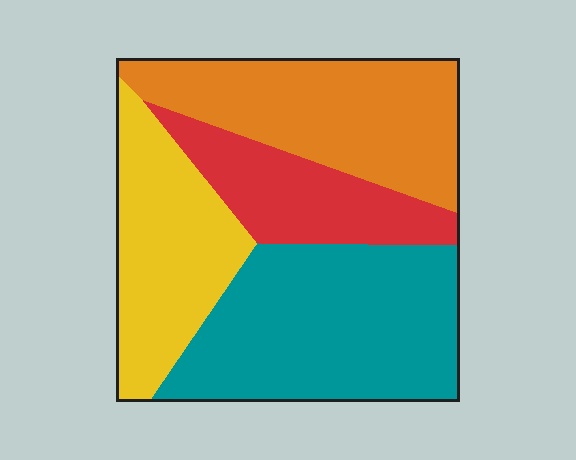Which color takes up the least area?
Red, at roughly 15%.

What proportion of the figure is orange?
Orange takes up about one quarter (1/4) of the figure.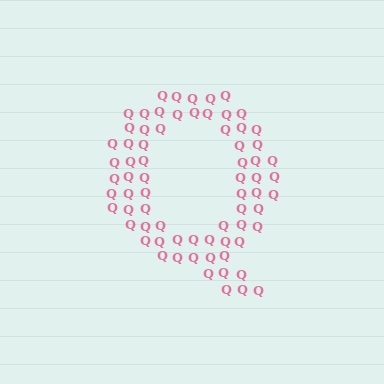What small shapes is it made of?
It is made of small letter Q's.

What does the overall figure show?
The overall figure shows the letter Q.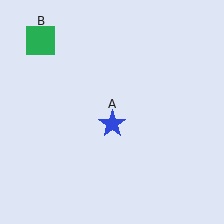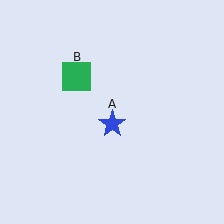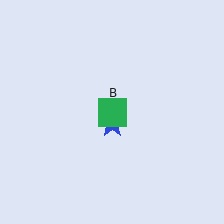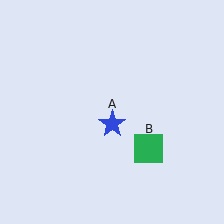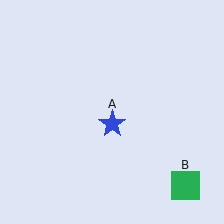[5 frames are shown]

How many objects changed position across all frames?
1 object changed position: green square (object B).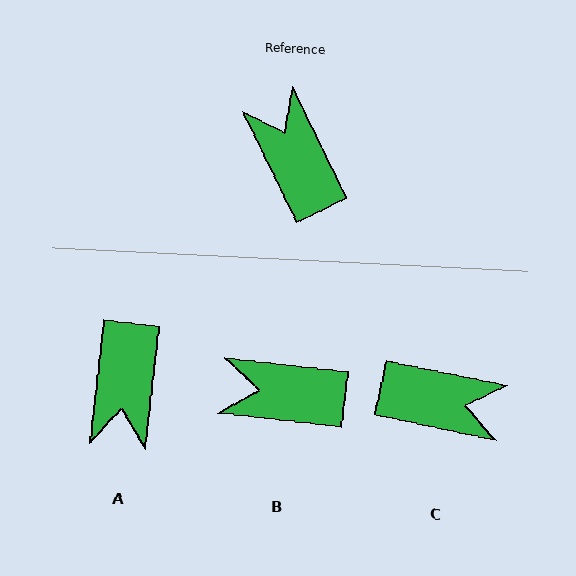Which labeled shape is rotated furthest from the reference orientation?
A, about 148 degrees away.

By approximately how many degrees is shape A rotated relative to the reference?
Approximately 148 degrees counter-clockwise.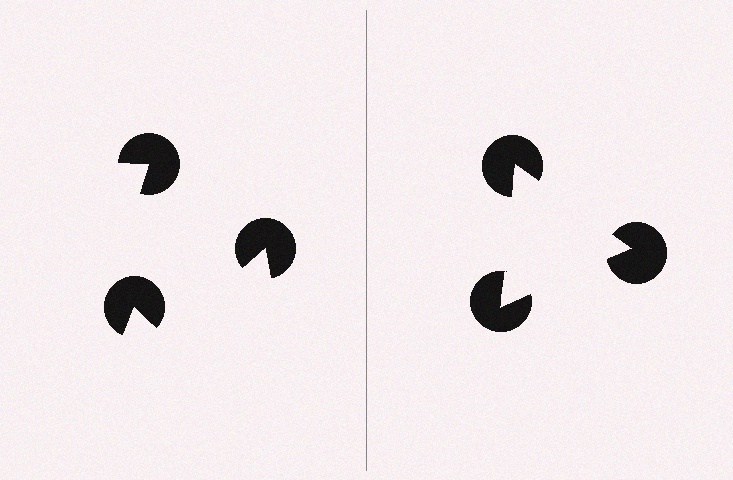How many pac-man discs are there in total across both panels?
6 — 3 on each side.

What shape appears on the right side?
An illusory triangle.